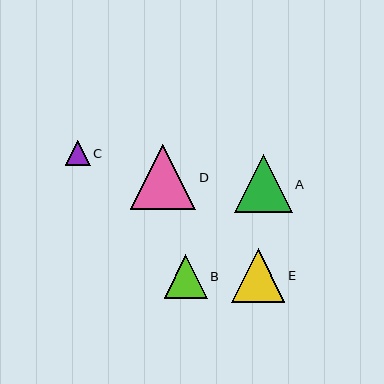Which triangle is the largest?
Triangle D is the largest with a size of approximately 65 pixels.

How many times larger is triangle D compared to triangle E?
Triangle D is approximately 1.2 times the size of triangle E.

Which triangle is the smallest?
Triangle C is the smallest with a size of approximately 25 pixels.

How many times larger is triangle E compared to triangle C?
Triangle E is approximately 2.1 times the size of triangle C.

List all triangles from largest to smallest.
From largest to smallest: D, A, E, B, C.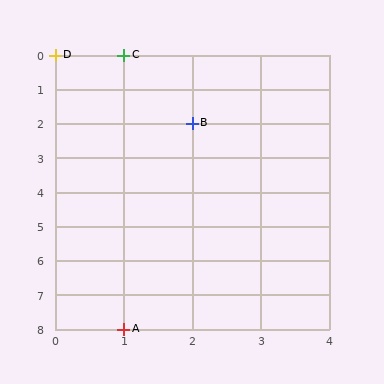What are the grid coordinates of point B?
Point B is at grid coordinates (2, 2).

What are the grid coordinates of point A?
Point A is at grid coordinates (1, 8).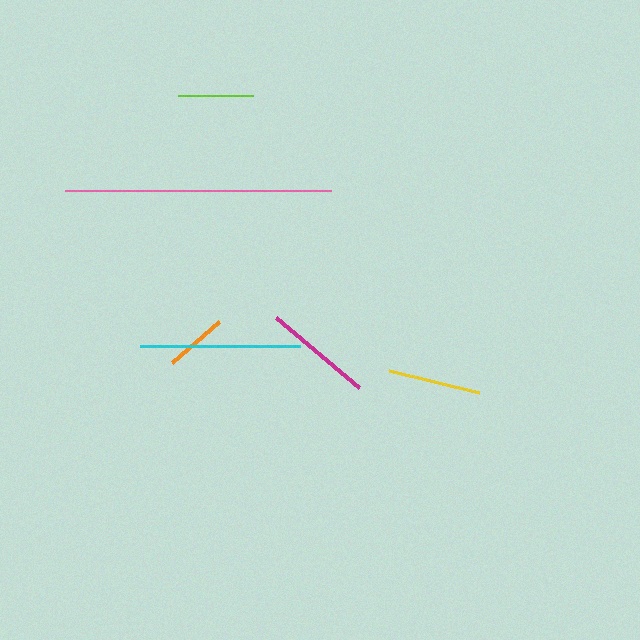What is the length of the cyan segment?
The cyan segment is approximately 161 pixels long.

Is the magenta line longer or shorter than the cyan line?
The cyan line is longer than the magenta line.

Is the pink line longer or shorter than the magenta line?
The pink line is longer than the magenta line.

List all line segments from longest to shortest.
From longest to shortest: pink, cyan, magenta, yellow, lime, orange.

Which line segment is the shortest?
The orange line is the shortest at approximately 62 pixels.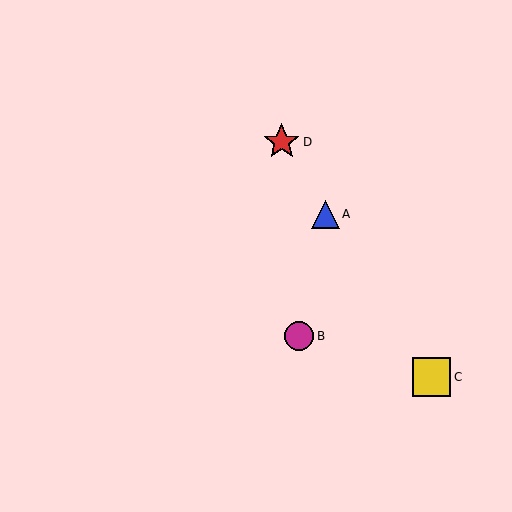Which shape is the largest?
The yellow square (labeled C) is the largest.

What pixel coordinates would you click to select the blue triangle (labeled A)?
Click at (325, 214) to select the blue triangle A.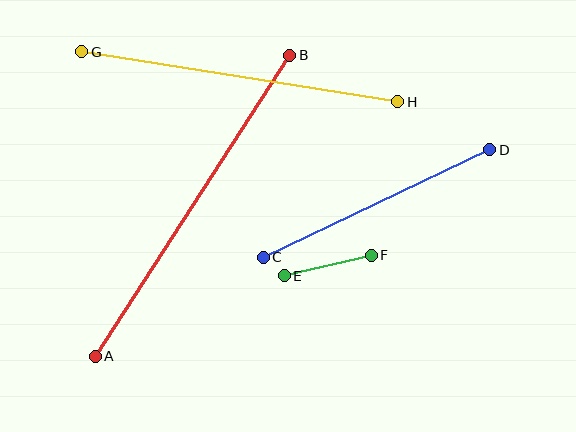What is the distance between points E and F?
The distance is approximately 89 pixels.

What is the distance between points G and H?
The distance is approximately 320 pixels.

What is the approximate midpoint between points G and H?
The midpoint is at approximately (240, 77) pixels.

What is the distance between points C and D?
The distance is approximately 251 pixels.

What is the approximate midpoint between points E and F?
The midpoint is at approximately (328, 265) pixels.